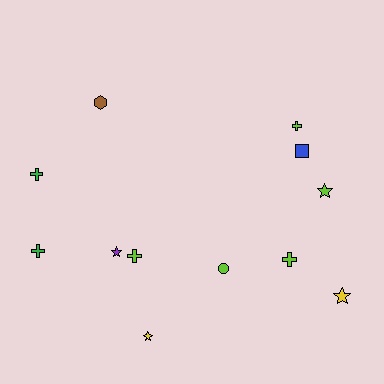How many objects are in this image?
There are 12 objects.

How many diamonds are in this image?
There are no diamonds.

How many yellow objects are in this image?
There are 2 yellow objects.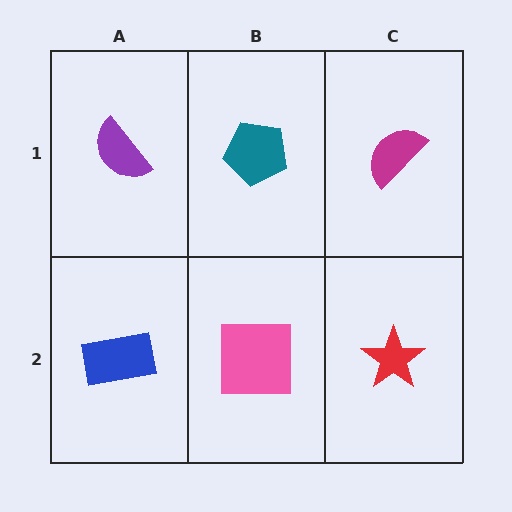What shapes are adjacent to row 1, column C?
A red star (row 2, column C), a teal pentagon (row 1, column B).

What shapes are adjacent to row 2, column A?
A purple semicircle (row 1, column A), a pink square (row 2, column B).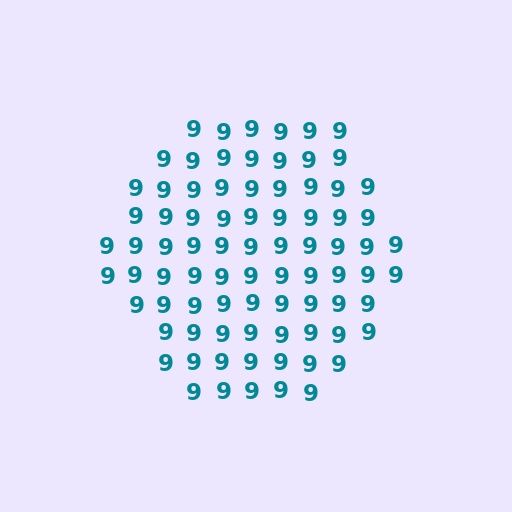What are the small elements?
The small elements are digit 9's.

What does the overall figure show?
The overall figure shows a hexagon.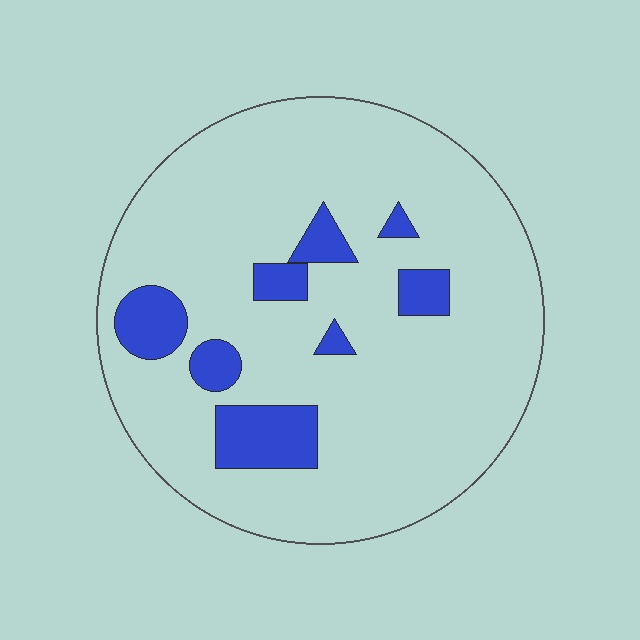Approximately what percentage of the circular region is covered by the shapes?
Approximately 15%.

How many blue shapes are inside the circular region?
8.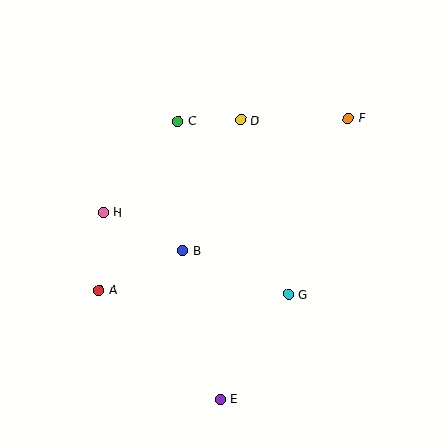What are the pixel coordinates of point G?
Point G is at (289, 294).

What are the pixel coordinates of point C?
Point C is at (178, 121).